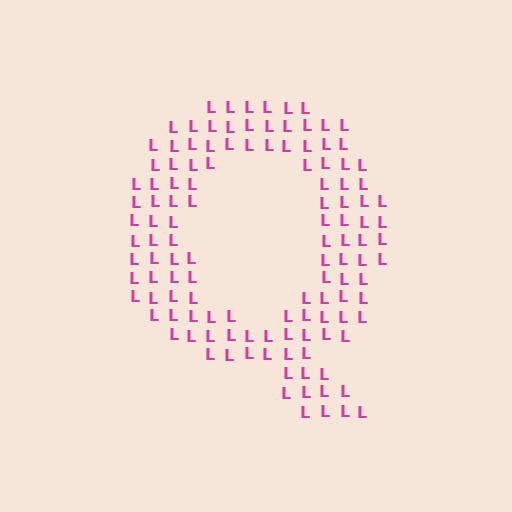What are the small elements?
The small elements are letter L's.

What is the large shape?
The large shape is the letter Q.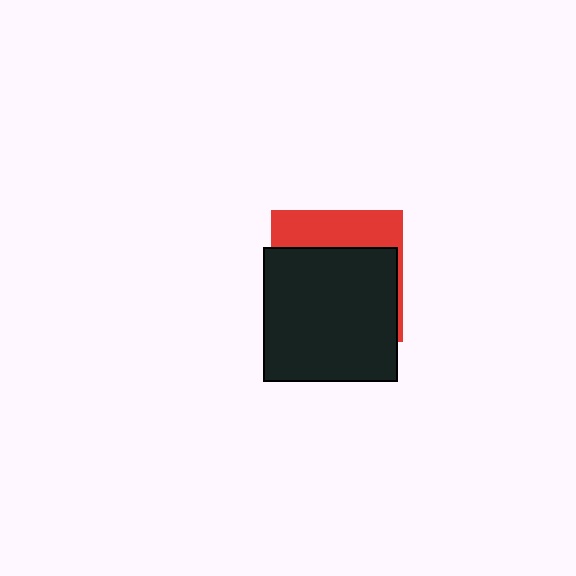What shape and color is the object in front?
The object in front is a black square.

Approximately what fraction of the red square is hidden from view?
Roughly 68% of the red square is hidden behind the black square.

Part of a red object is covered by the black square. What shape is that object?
It is a square.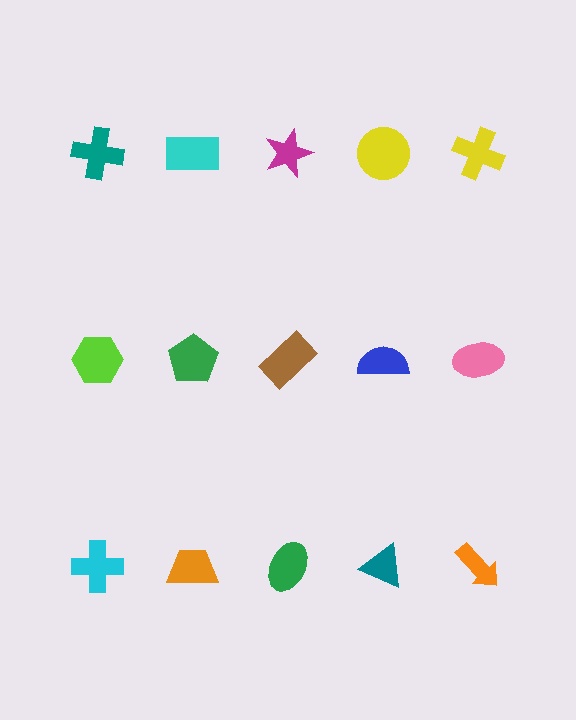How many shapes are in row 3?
5 shapes.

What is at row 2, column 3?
A brown rectangle.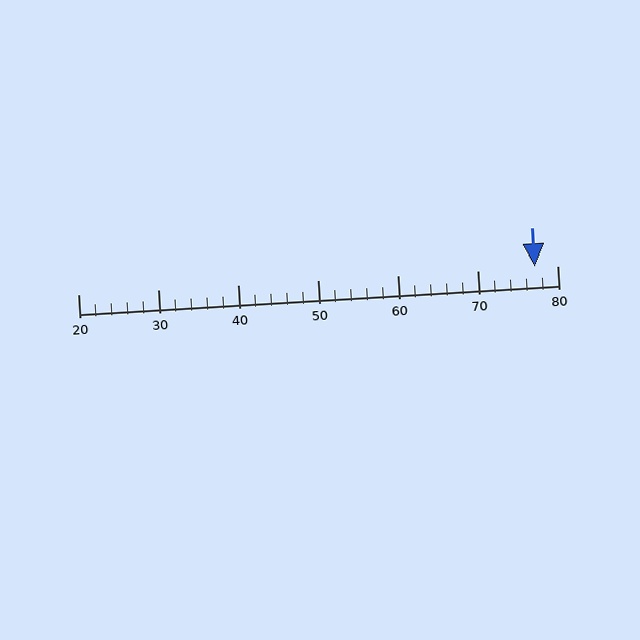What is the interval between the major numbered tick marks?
The major tick marks are spaced 10 units apart.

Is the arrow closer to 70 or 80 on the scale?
The arrow is closer to 80.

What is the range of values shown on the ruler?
The ruler shows values from 20 to 80.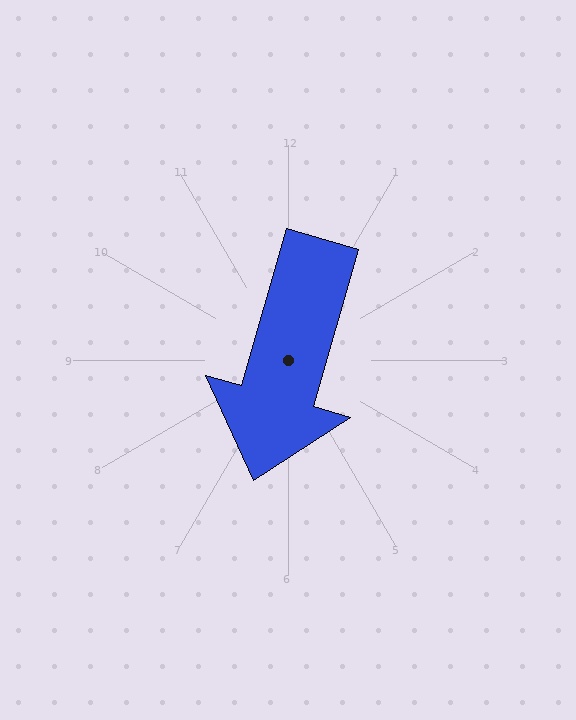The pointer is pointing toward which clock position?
Roughly 7 o'clock.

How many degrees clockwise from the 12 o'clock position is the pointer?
Approximately 196 degrees.